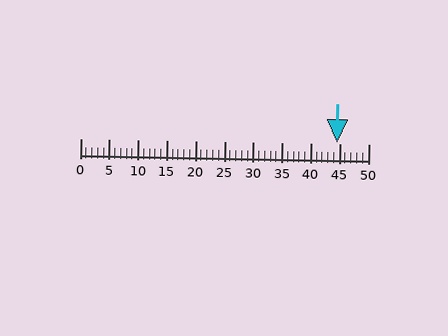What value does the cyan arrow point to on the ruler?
The cyan arrow points to approximately 44.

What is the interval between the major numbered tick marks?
The major tick marks are spaced 5 units apart.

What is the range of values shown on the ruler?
The ruler shows values from 0 to 50.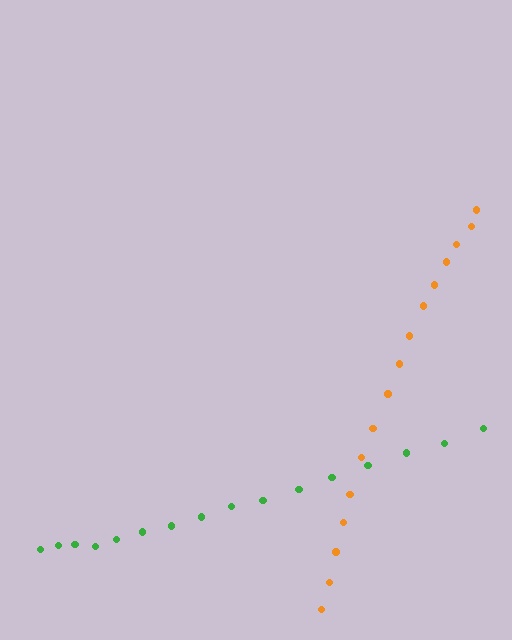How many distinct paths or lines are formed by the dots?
There are 2 distinct paths.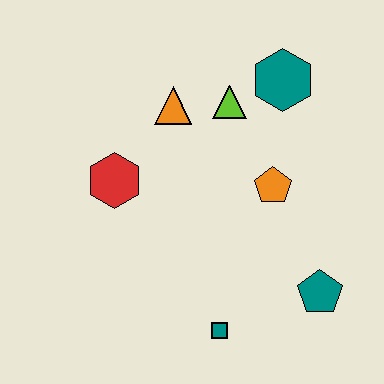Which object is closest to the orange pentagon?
The lime triangle is closest to the orange pentagon.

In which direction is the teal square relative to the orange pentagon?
The teal square is below the orange pentagon.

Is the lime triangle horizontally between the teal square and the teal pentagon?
Yes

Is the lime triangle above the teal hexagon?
No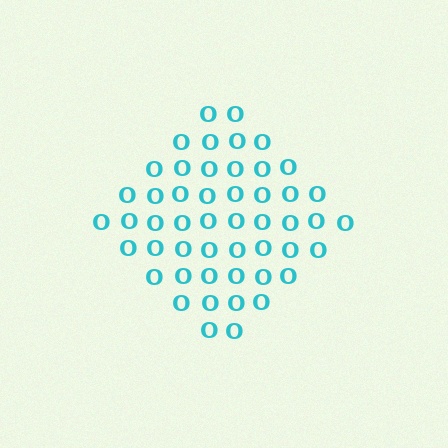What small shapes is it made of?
It is made of small letter O's.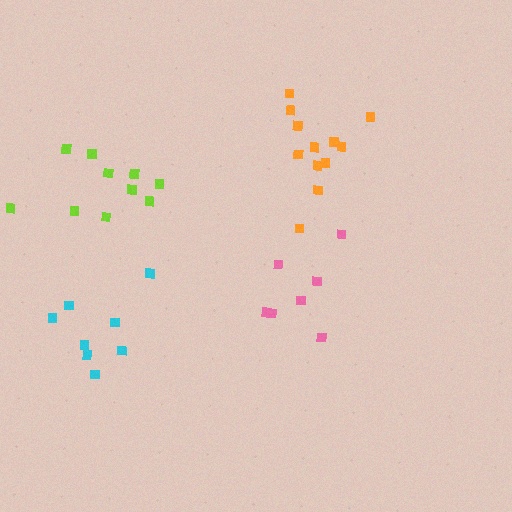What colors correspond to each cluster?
The clusters are colored: pink, cyan, lime, orange.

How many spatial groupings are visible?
There are 4 spatial groupings.